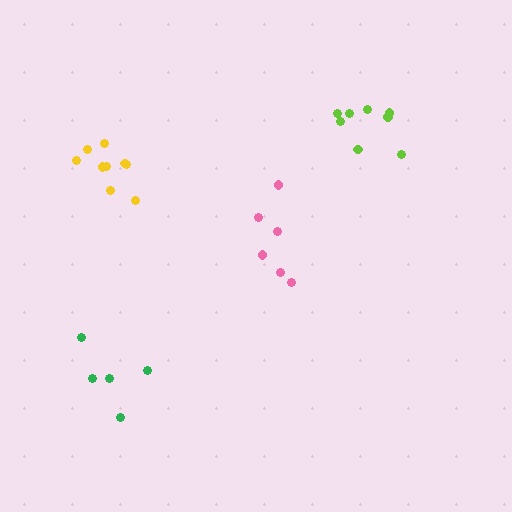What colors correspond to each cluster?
The clusters are colored: yellow, green, pink, lime.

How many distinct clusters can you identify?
There are 4 distinct clusters.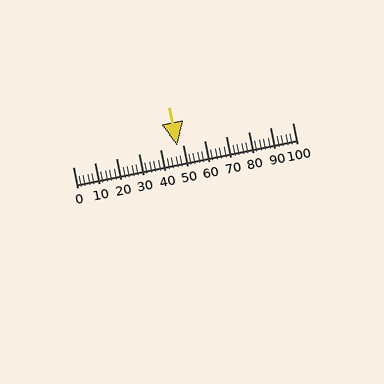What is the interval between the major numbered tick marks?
The major tick marks are spaced 10 units apart.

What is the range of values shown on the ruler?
The ruler shows values from 0 to 100.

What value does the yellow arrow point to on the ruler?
The yellow arrow points to approximately 47.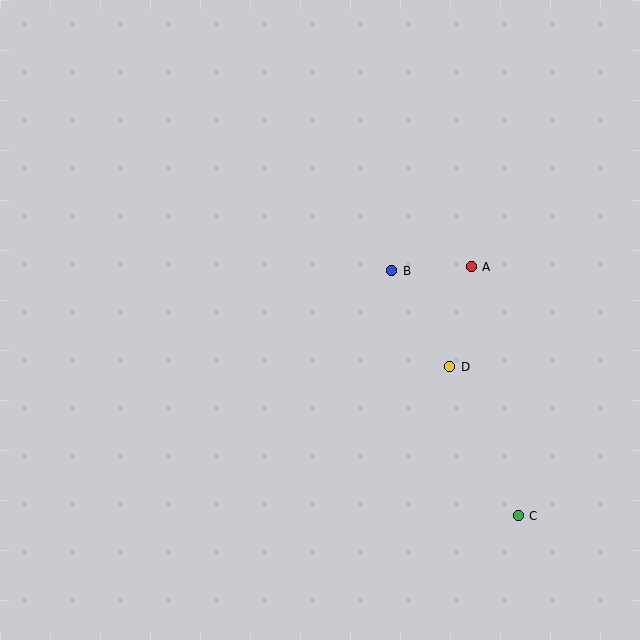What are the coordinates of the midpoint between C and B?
The midpoint between C and B is at (455, 393).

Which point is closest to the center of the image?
Point B at (392, 271) is closest to the center.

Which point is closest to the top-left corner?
Point B is closest to the top-left corner.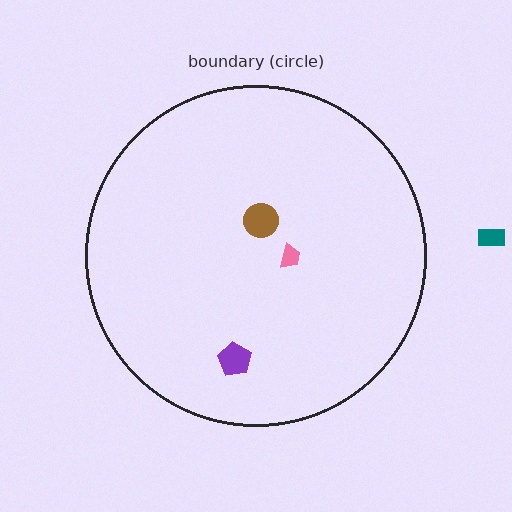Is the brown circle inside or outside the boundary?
Inside.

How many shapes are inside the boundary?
3 inside, 1 outside.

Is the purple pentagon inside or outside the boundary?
Inside.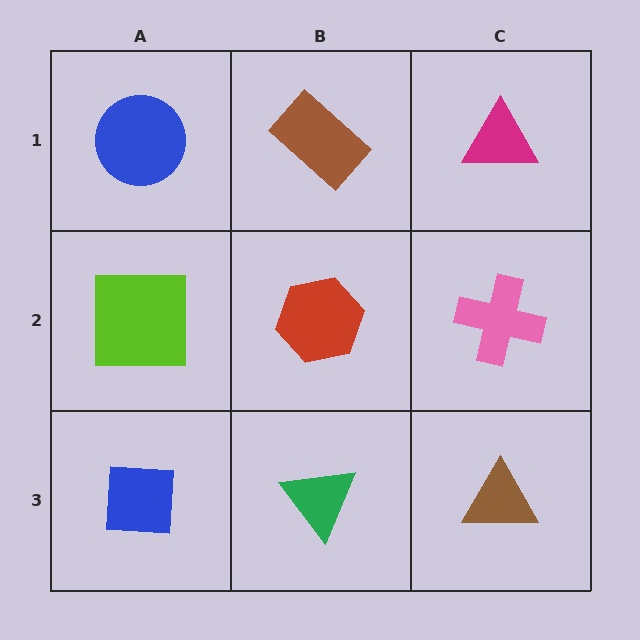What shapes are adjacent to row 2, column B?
A brown rectangle (row 1, column B), a green triangle (row 3, column B), a lime square (row 2, column A), a pink cross (row 2, column C).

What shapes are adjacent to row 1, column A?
A lime square (row 2, column A), a brown rectangle (row 1, column B).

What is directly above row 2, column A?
A blue circle.